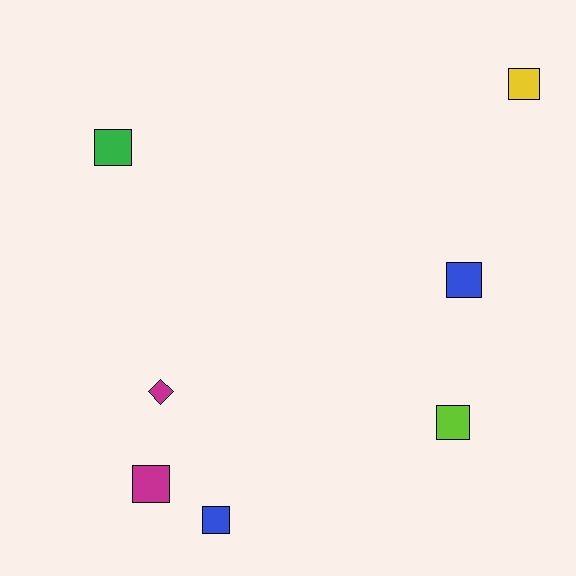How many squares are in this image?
There are 6 squares.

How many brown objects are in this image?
There are no brown objects.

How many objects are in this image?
There are 7 objects.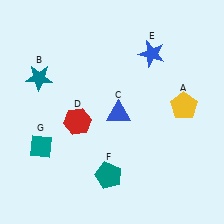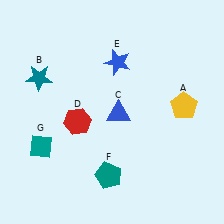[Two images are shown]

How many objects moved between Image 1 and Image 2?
1 object moved between the two images.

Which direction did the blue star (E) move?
The blue star (E) moved left.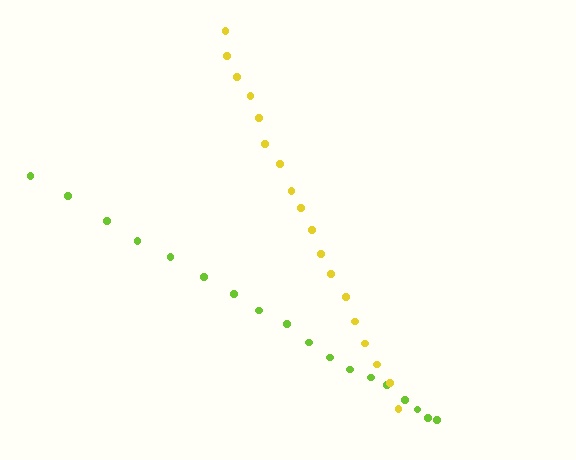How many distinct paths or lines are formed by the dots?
There are 2 distinct paths.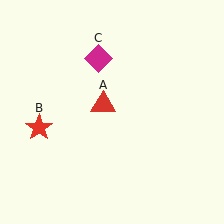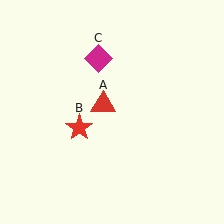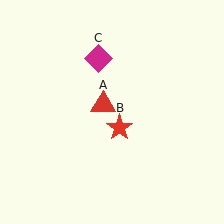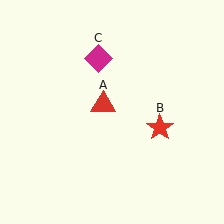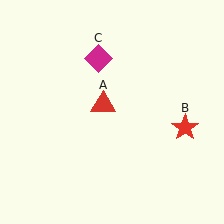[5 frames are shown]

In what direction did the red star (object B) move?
The red star (object B) moved right.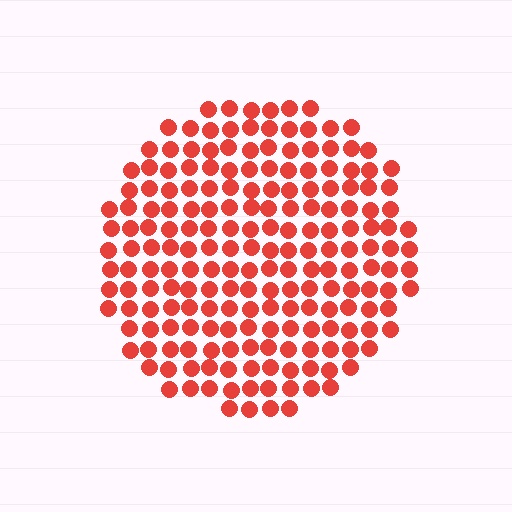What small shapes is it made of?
It is made of small circles.